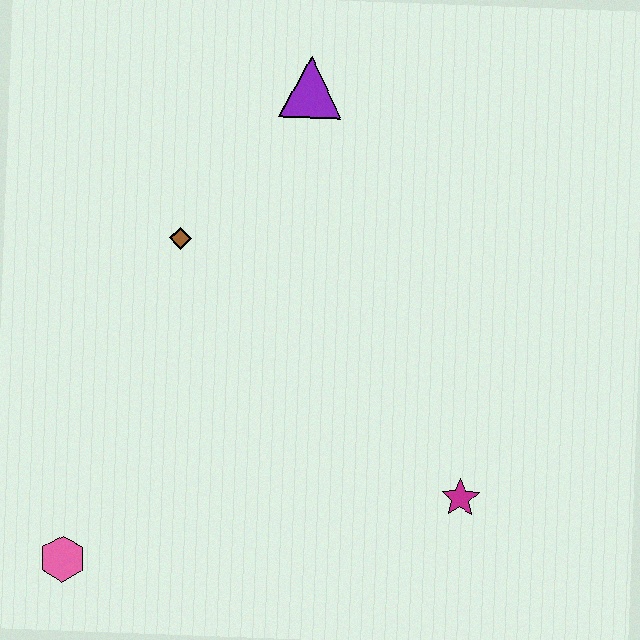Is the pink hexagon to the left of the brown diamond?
Yes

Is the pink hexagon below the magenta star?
Yes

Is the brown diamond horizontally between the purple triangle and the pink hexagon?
Yes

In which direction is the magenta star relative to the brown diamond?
The magenta star is to the right of the brown diamond.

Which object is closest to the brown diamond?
The purple triangle is closest to the brown diamond.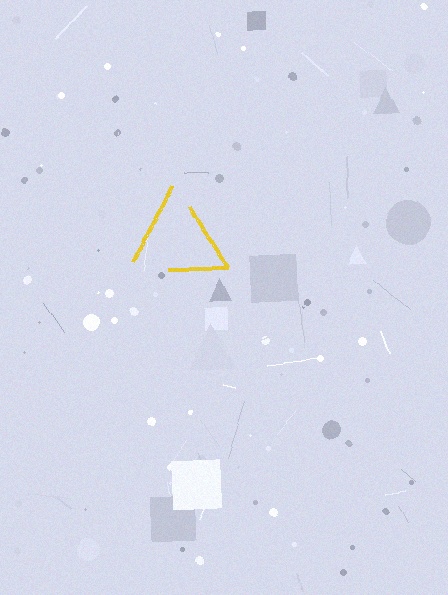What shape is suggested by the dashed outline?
The dashed outline suggests a triangle.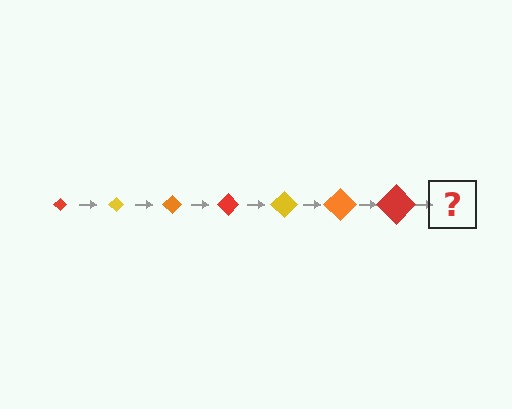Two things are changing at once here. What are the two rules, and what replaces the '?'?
The two rules are that the diamond grows larger each step and the color cycles through red, yellow, and orange. The '?' should be a yellow diamond, larger than the previous one.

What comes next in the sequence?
The next element should be a yellow diamond, larger than the previous one.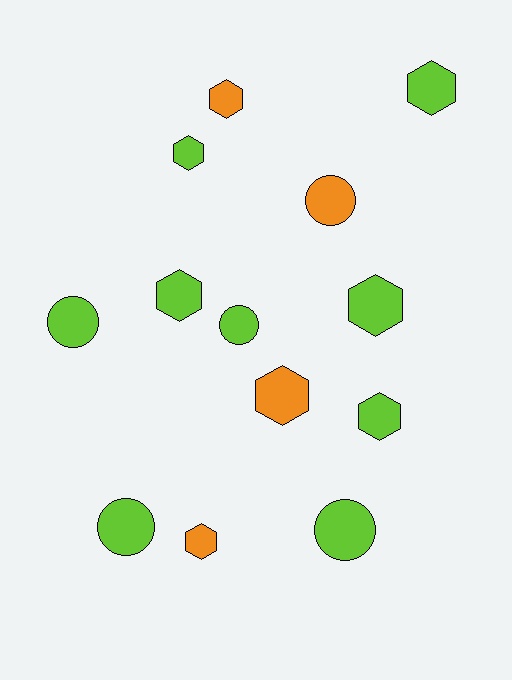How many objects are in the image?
There are 13 objects.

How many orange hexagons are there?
There are 3 orange hexagons.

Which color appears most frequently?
Lime, with 9 objects.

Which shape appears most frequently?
Hexagon, with 8 objects.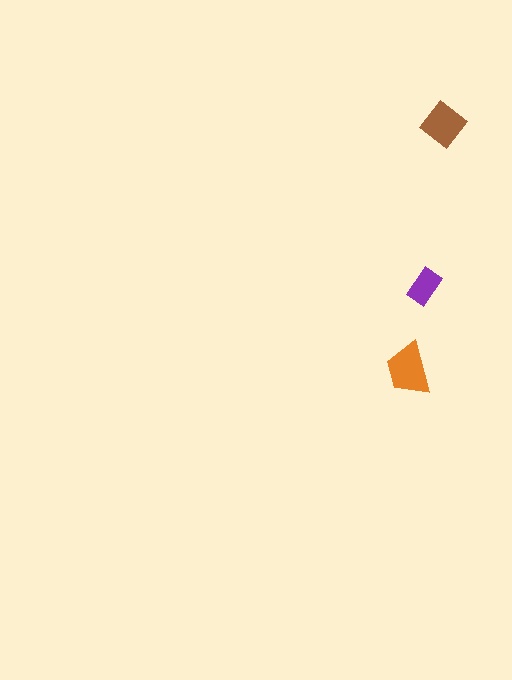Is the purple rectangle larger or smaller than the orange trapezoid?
Smaller.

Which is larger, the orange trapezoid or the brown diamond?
The orange trapezoid.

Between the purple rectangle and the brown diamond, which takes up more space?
The brown diamond.